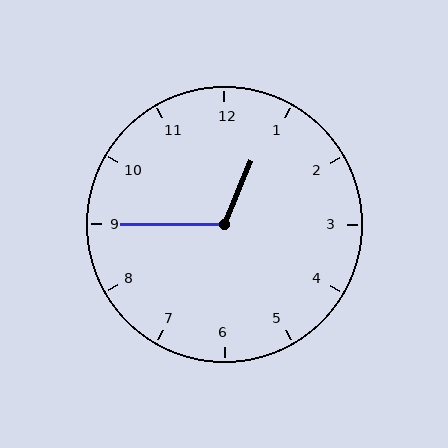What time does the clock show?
12:45.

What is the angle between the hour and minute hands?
Approximately 112 degrees.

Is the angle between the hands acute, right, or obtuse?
It is obtuse.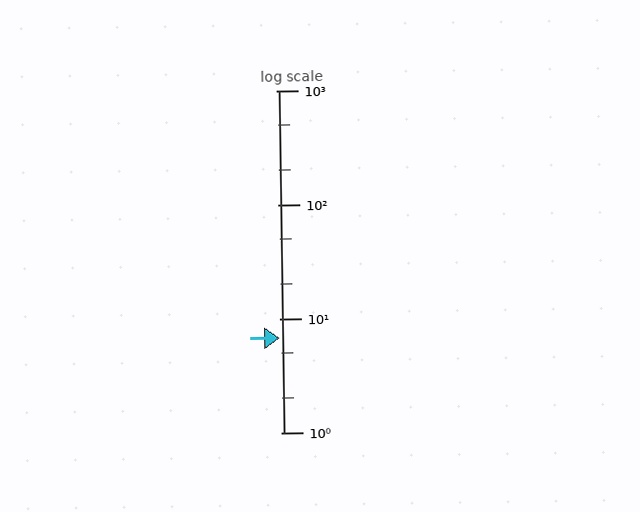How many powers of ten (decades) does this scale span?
The scale spans 3 decades, from 1 to 1000.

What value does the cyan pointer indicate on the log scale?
The pointer indicates approximately 6.8.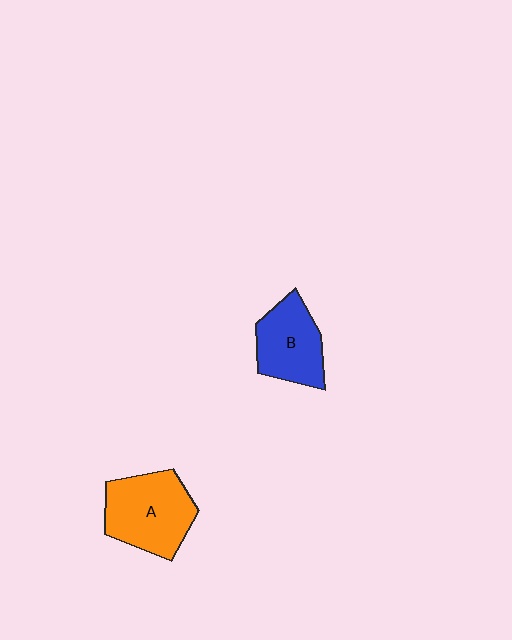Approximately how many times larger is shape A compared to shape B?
Approximately 1.3 times.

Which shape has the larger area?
Shape A (orange).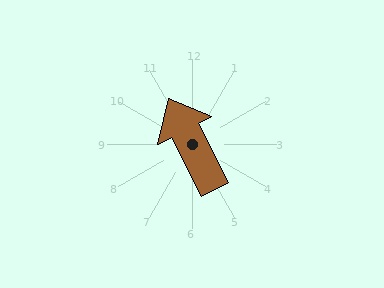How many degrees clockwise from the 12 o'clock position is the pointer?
Approximately 332 degrees.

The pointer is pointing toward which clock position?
Roughly 11 o'clock.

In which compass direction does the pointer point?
Northwest.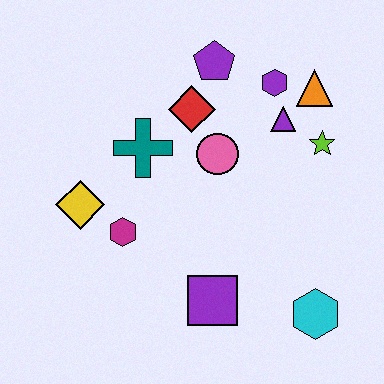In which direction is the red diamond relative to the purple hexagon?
The red diamond is to the left of the purple hexagon.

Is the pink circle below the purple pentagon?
Yes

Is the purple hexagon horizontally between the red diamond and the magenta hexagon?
No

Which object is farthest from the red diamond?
The cyan hexagon is farthest from the red diamond.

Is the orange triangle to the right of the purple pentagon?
Yes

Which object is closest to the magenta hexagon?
The yellow diamond is closest to the magenta hexagon.